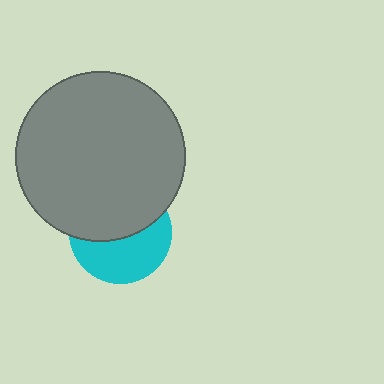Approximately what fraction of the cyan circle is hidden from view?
Roughly 52% of the cyan circle is hidden behind the gray circle.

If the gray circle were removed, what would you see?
You would see the complete cyan circle.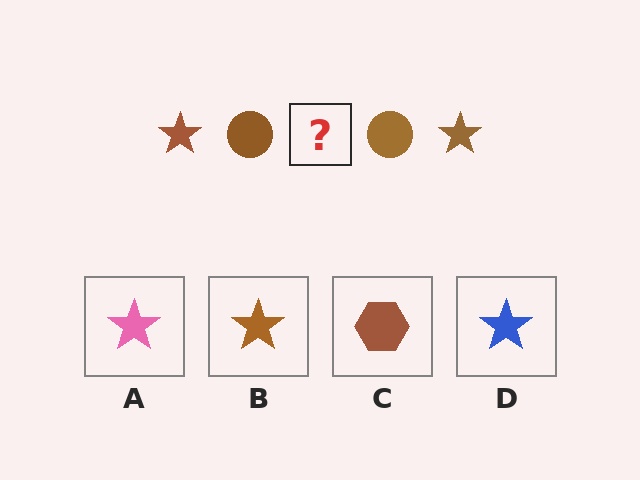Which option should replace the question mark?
Option B.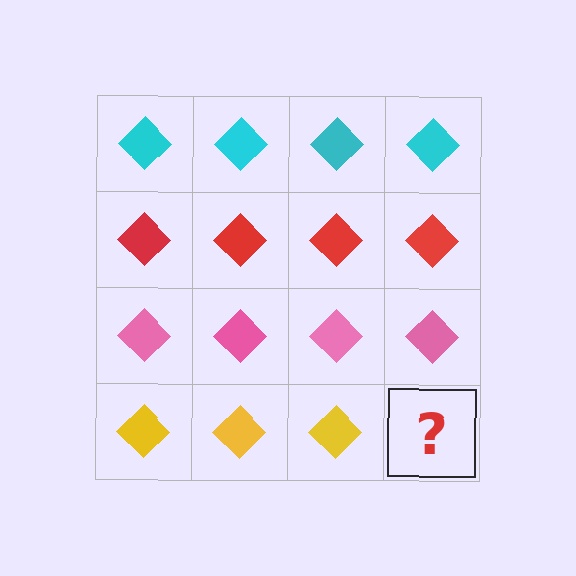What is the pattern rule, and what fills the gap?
The rule is that each row has a consistent color. The gap should be filled with a yellow diamond.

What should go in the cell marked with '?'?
The missing cell should contain a yellow diamond.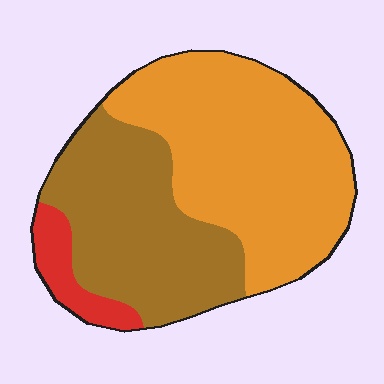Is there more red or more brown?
Brown.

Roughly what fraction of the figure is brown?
Brown covers about 40% of the figure.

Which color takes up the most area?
Orange, at roughly 55%.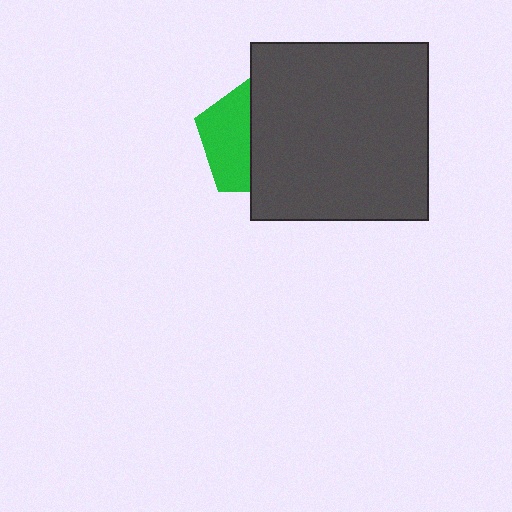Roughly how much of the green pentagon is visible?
A small part of it is visible (roughly 41%).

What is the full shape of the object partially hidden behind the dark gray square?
The partially hidden object is a green pentagon.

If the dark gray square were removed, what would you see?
You would see the complete green pentagon.